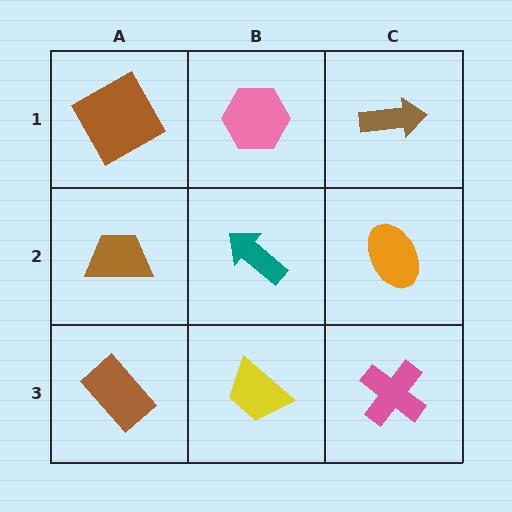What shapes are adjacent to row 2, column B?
A pink hexagon (row 1, column B), a yellow trapezoid (row 3, column B), a brown trapezoid (row 2, column A), an orange ellipse (row 2, column C).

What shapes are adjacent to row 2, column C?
A brown arrow (row 1, column C), a pink cross (row 3, column C), a teal arrow (row 2, column B).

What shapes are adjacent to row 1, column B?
A teal arrow (row 2, column B), a brown square (row 1, column A), a brown arrow (row 1, column C).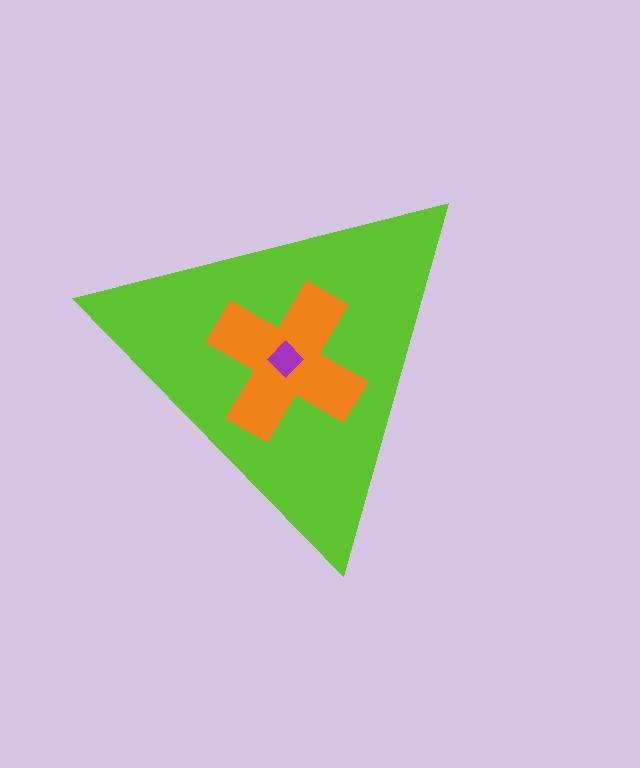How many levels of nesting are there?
3.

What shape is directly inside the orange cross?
The purple diamond.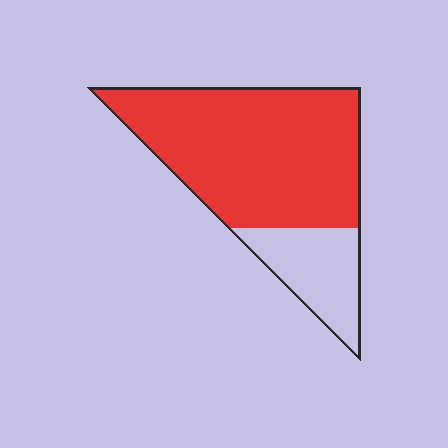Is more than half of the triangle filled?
Yes.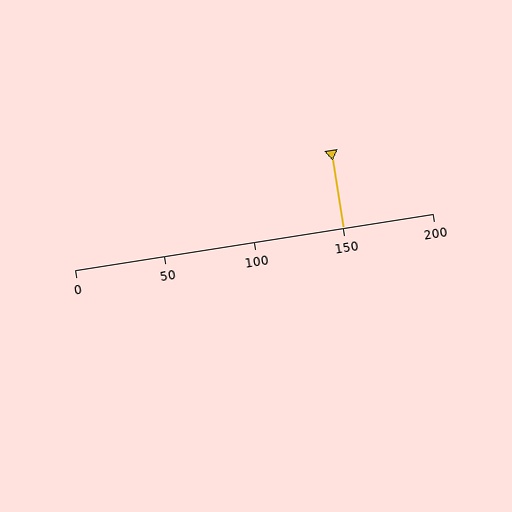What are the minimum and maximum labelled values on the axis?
The axis runs from 0 to 200.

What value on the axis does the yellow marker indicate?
The marker indicates approximately 150.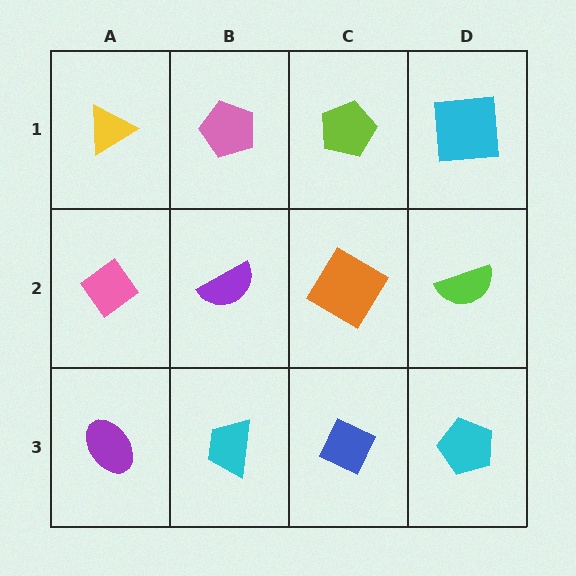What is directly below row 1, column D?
A lime semicircle.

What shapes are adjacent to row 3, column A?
A pink diamond (row 2, column A), a cyan trapezoid (row 3, column B).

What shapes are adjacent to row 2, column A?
A yellow triangle (row 1, column A), a purple ellipse (row 3, column A), a purple semicircle (row 2, column B).